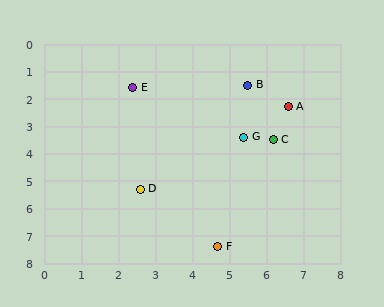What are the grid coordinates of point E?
Point E is at approximately (2.4, 1.6).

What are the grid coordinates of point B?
Point B is at approximately (5.5, 1.5).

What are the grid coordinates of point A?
Point A is at approximately (6.6, 2.3).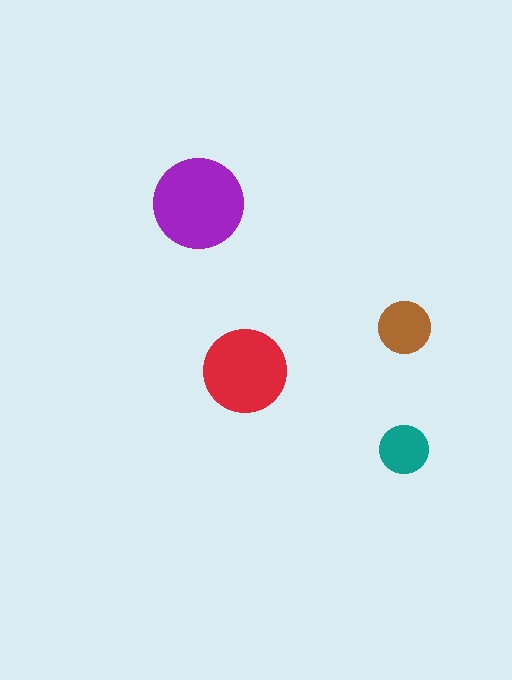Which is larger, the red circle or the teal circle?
The red one.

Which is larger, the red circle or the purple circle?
The purple one.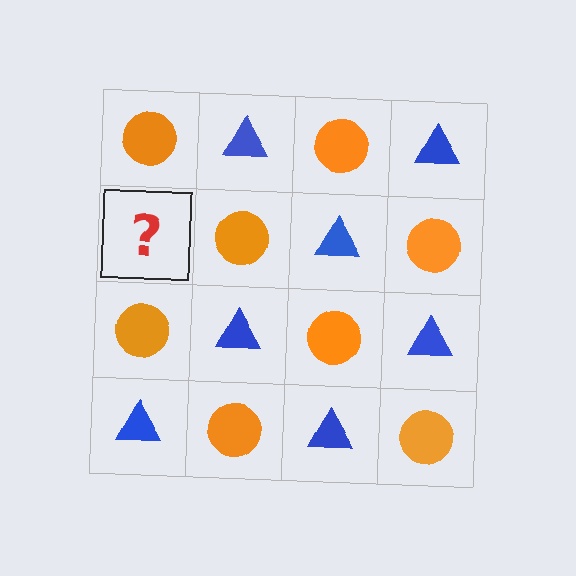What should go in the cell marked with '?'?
The missing cell should contain a blue triangle.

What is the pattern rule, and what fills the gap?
The rule is that it alternates orange circle and blue triangle in a checkerboard pattern. The gap should be filled with a blue triangle.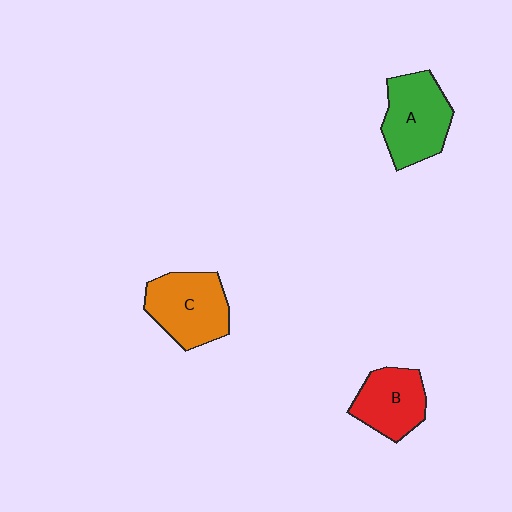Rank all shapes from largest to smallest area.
From largest to smallest: A (green), C (orange), B (red).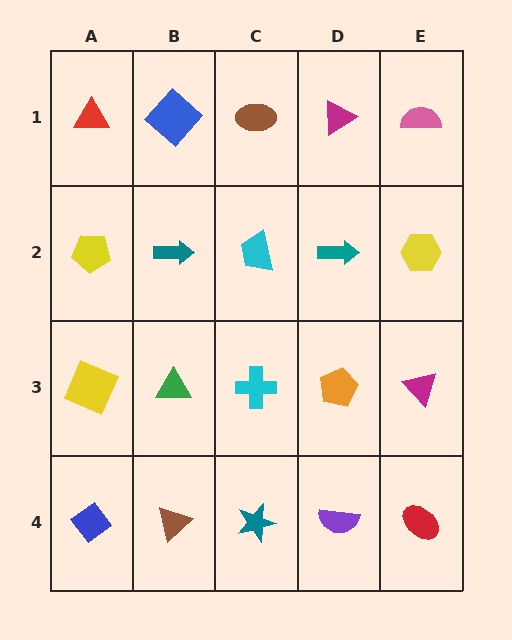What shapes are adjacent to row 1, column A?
A yellow pentagon (row 2, column A), a blue diamond (row 1, column B).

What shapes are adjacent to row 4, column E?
A magenta triangle (row 3, column E), a purple semicircle (row 4, column D).